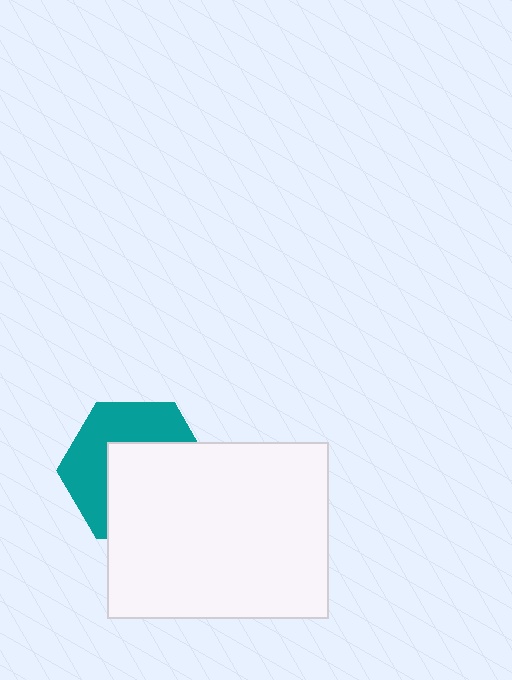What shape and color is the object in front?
The object in front is a white rectangle.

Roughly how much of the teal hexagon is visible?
About half of it is visible (roughly 46%).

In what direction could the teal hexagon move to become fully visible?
The teal hexagon could move toward the upper-left. That would shift it out from behind the white rectangle entirely.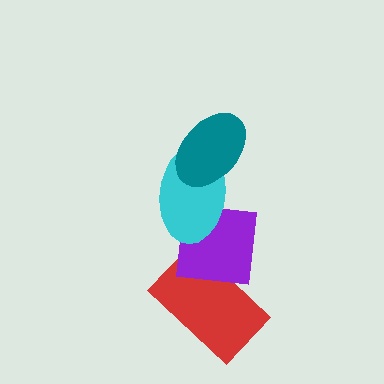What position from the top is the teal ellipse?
The teal ellipse is 1st from the top.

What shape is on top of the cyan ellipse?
The teal ellipse is on top of the cyan ellipse.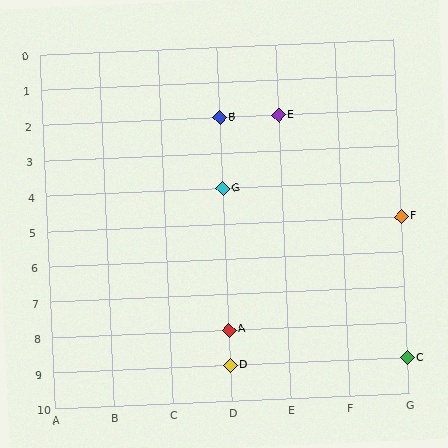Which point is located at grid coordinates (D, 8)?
Point A is at (D, 8).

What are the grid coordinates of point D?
Point D is at grid coordinates (D, 9).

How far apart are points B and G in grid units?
Points B and G are 2 rows apart.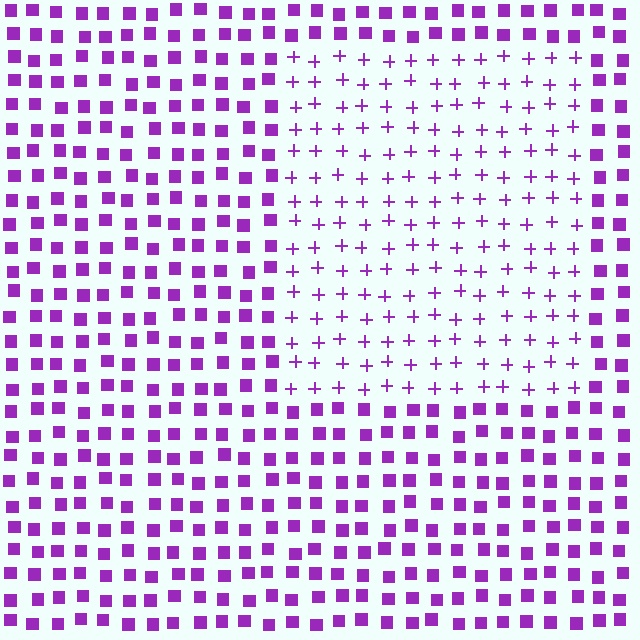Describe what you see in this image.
The image is filled with small purple elements arranged in a uniform grid. A rectangle-shaped region contains plus signs, while the surrounding area contains squares. The boundary is defined purely by the change in element shape.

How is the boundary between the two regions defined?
The boundary is defined by a change in element shape: plus signs inside vs. squares outside. All elements share the same color and spacing.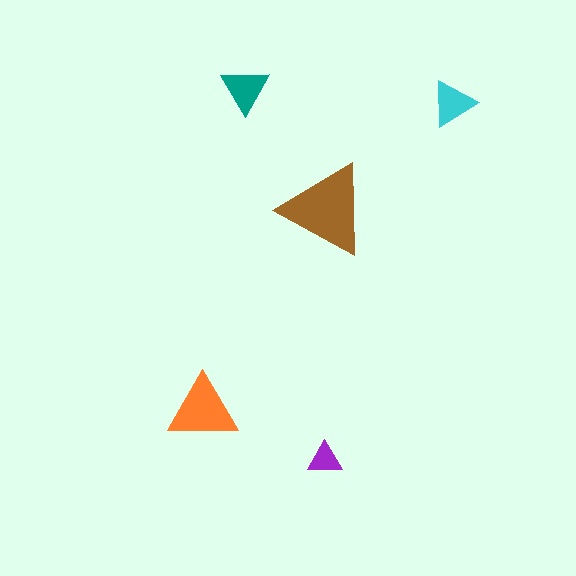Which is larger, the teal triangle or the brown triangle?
The brown one.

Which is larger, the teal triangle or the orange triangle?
The orange one.